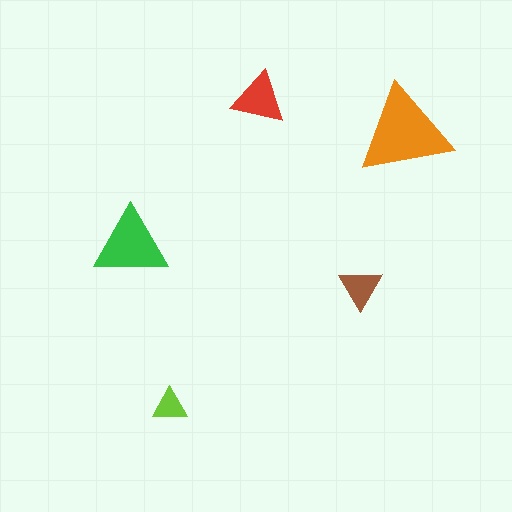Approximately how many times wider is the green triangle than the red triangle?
About 1.5 times wider.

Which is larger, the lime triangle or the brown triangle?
The brown one.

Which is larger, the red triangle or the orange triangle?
The orange one.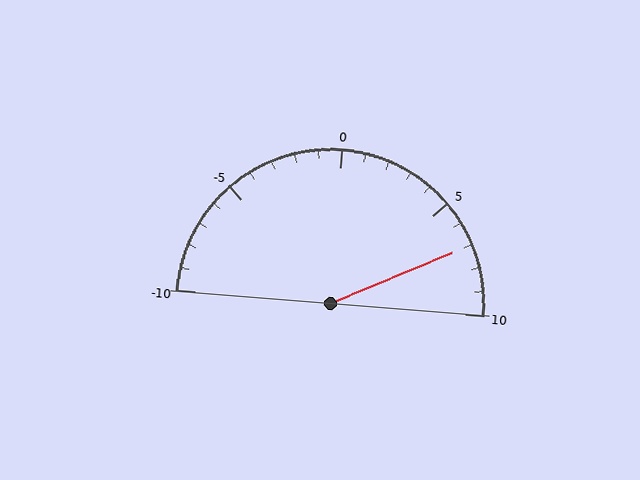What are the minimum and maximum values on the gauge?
The gauge ranges from -10 to 10.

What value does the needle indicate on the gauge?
The needle indicates approximately 7.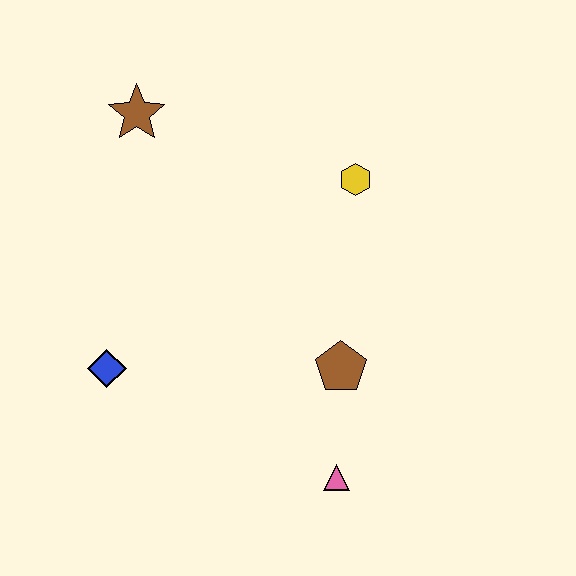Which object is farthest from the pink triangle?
The brown star is farthest from the pink triangle.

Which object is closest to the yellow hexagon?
The brown pentagon is closest to the yellow hexagon.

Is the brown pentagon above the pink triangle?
Yes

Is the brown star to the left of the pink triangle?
Yes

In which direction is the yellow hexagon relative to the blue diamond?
The yellow hexagon is to the right of the blue diamond.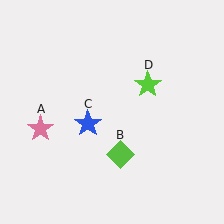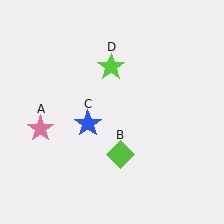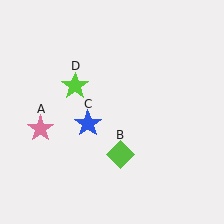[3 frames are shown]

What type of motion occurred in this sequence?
The lime star (object D) rotated counterclockwise around the center of the scene.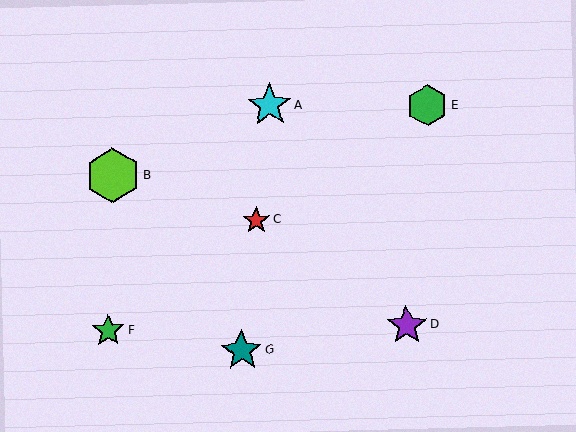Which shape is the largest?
The lime hexagon (labeled B) is the largest.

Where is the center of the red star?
The center of the red star is at (256, 220).